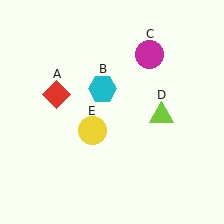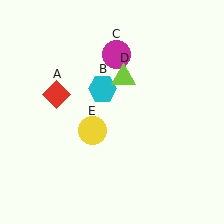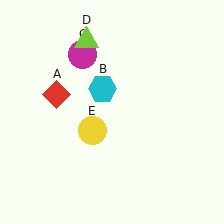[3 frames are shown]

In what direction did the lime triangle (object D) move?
The lime triangle (object D) moved up and to the left.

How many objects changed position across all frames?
2 objects changed position: magenta circle (object C), lime triangle (object D).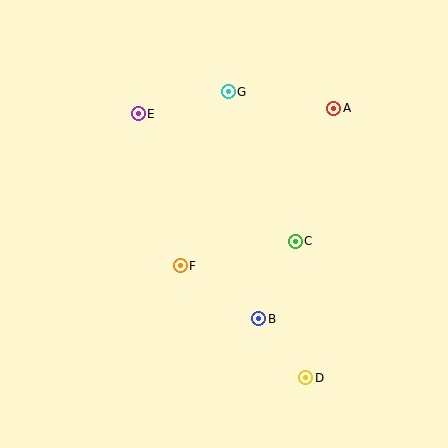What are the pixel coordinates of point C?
Point C is at (295, 241).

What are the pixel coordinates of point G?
Point G is at (228, 92).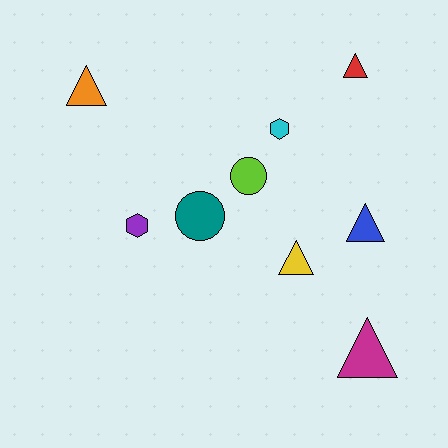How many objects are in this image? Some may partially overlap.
There are 9 objects.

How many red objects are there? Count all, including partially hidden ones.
There is 1 red object.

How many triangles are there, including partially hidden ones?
There are 5 triangles.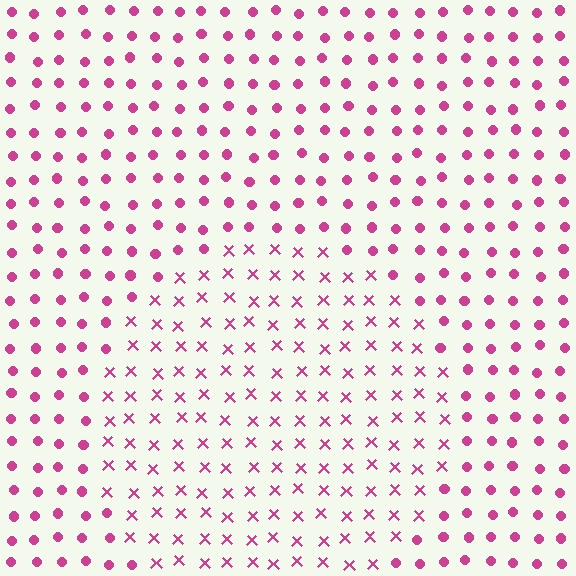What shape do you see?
I see a circle.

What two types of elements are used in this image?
The image uses X marks inside the circle region and circles outside it.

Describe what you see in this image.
The image is filled with small magenta elements arranged in a uniform grid. A circle-shaped region contains X marks, while the surrounding area contains circles. The boundary is defined purely by the change in element shape.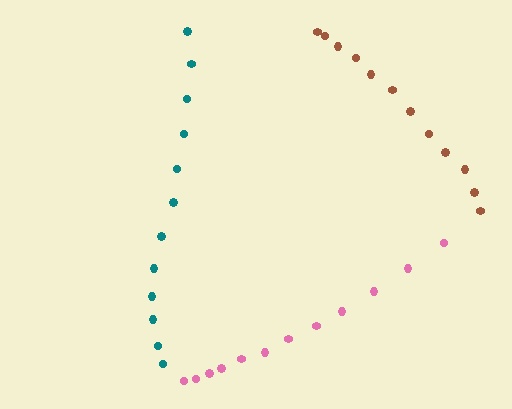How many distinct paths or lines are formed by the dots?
There are 3 distinct paths.